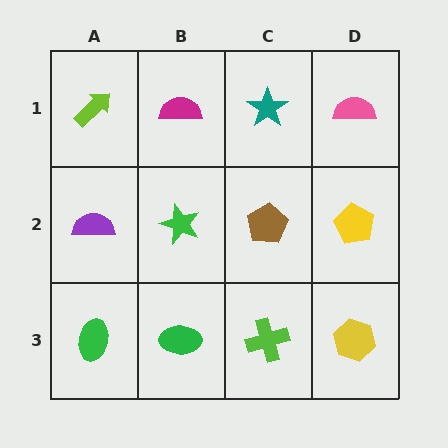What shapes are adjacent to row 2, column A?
A lime arrow (row 1, column A), a green ellipse (row 3, column A), a green star (row 2, column B).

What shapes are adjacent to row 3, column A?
A purple semicircle (row 2, column A), a green ellipse (row 3, column B).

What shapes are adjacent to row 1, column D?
A yellow pentagon (row 2, column D), a teal star (row 1, column C).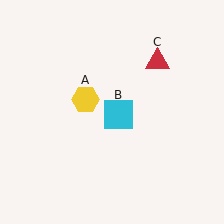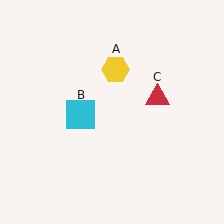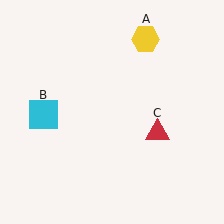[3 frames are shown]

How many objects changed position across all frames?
3 objects changed position: yellow hexagon (object A), cyan square (object B), red triangle (object C).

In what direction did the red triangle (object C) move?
The red triangle (object C) moved down.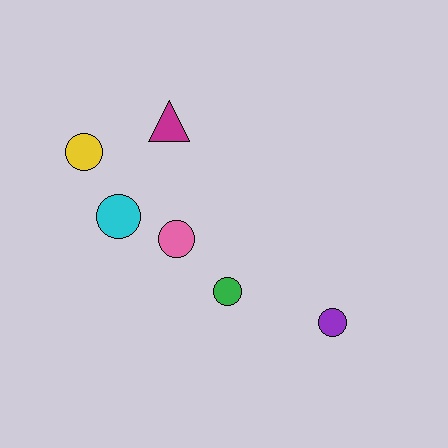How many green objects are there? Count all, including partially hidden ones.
There is 1 green object.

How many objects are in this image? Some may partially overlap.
There are 6 objects.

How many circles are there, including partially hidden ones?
There are 5 circles.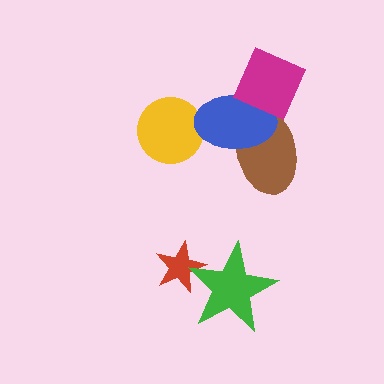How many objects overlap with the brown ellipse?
1 object overlaps with the brown ellipse.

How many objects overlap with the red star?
1 object overlaps with the red star.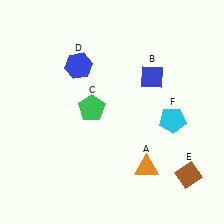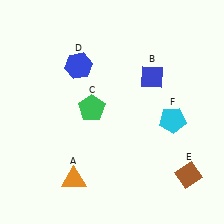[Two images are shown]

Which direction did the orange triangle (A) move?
The orange triangle (A) moved left.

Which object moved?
The orange triangle (A) moved left.